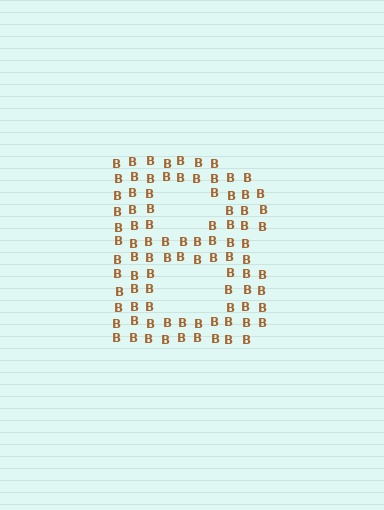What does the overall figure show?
The overall figure shows the letter B.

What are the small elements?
The small elements are letter B's.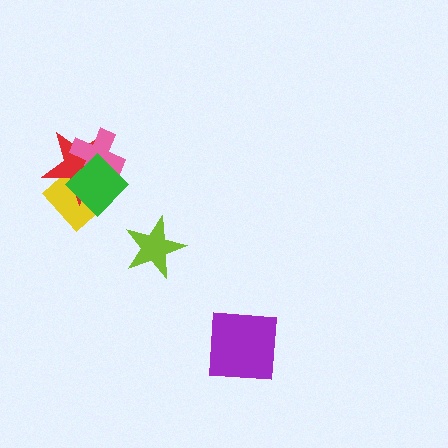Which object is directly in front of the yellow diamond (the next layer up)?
The red star is directly in front of the yellow diamond.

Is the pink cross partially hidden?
Yes, it is partially covered by another shape.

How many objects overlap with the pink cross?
3 objects overlap with the pink cross.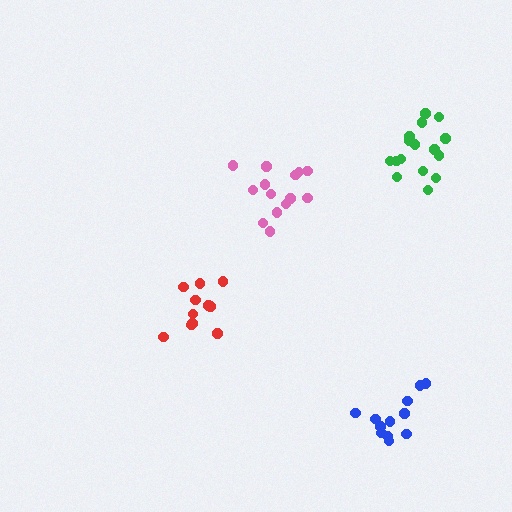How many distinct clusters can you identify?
There are 4 distinct clusters.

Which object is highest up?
The green cluster is topmost.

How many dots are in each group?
Group 1: 14 dots, Group 2: 12 dots, Group 3: 11 dots, Group 4: 16 dots (53 total).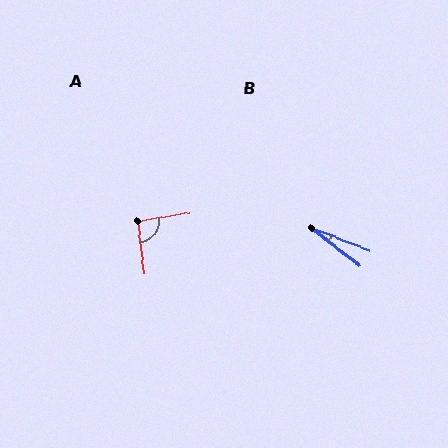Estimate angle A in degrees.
Approximately 93 degrees.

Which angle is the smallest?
B, at approximately 16 degrees.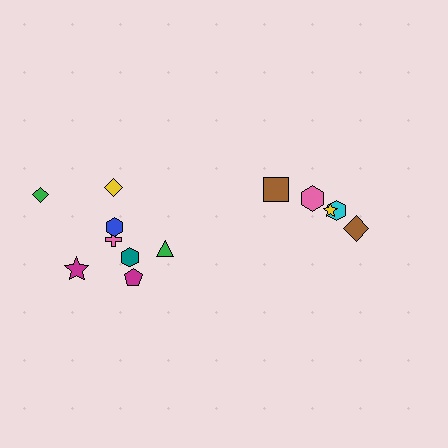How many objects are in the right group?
There are 5 objects.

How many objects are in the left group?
There are 8 objects.